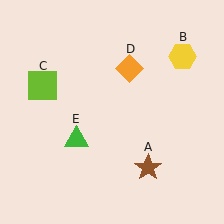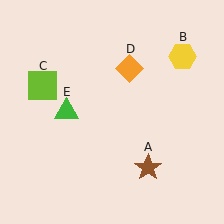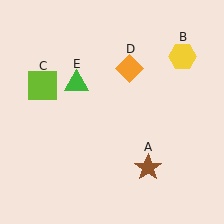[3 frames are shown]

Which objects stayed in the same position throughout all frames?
Brown star (object A) and yellow hexagon (object B) and lime square (object C) and orange diamond (object D) remained stationary.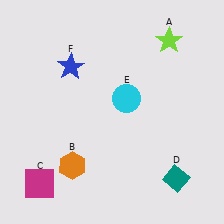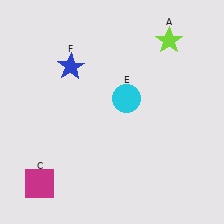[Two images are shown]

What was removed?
The orange hexagon (B), the teal diamond (D) were removed in Image 2.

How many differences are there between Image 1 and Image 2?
There are 2 differences between the two images.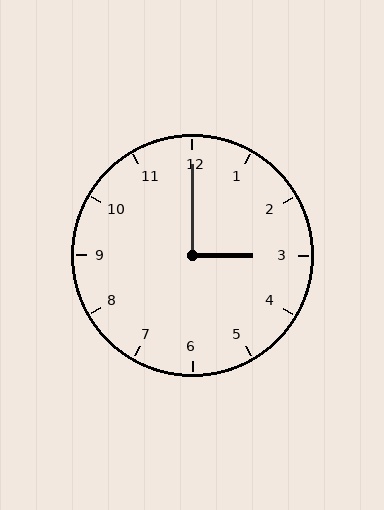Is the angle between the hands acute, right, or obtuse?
It is right.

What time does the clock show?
3:00.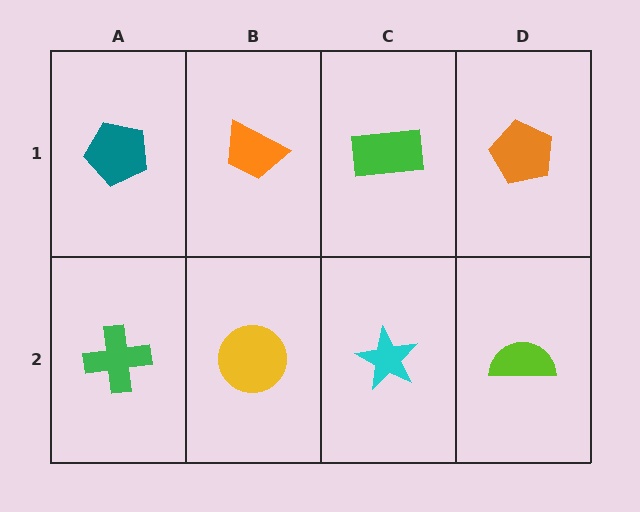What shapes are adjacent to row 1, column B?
A yellow circle (row 2, column B), a teal pentagon (row 1, column A), a green rectangle (row 1, column C).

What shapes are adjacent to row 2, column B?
An orange trapezoid (row 1, column B), a green cross (row 2, column A), a cyan star (row 2, column C).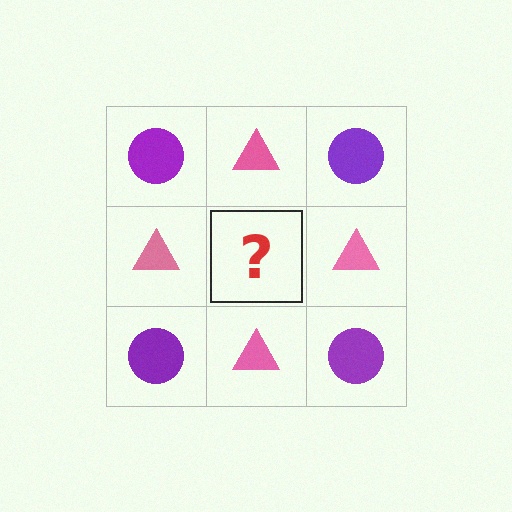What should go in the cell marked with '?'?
The missing cell should contain a purple circle.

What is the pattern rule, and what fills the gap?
The rule is that it alternates purple circle and pink triangle in a checkerboard pattern. The gap should be filled with a purple circle.